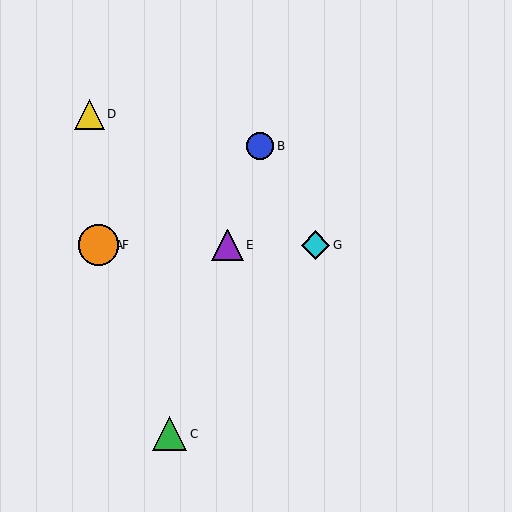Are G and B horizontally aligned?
No, G is at y≈245 and B is at y≈146.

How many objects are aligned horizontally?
4 objects (A, E, F, G) are aligned horizontally.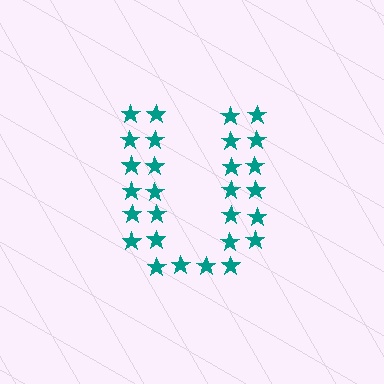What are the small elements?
The small elements are stars.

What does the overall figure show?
The overall figure shows the letter U.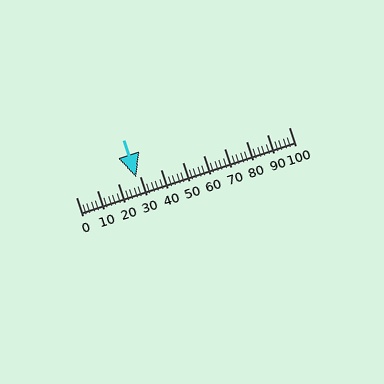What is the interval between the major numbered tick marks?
The major tick marks are spaced 10 units apart.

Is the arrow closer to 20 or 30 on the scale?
The arrow is closer to 30.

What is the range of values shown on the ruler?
The ruler shows values from 0 to 100.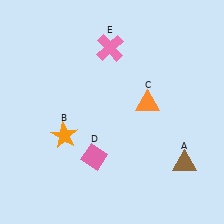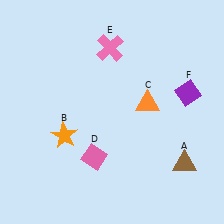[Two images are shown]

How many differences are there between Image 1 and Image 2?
There is 1 difference between the two images.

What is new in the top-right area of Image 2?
A purple diamond (F) was added in the top-right area of Image 2.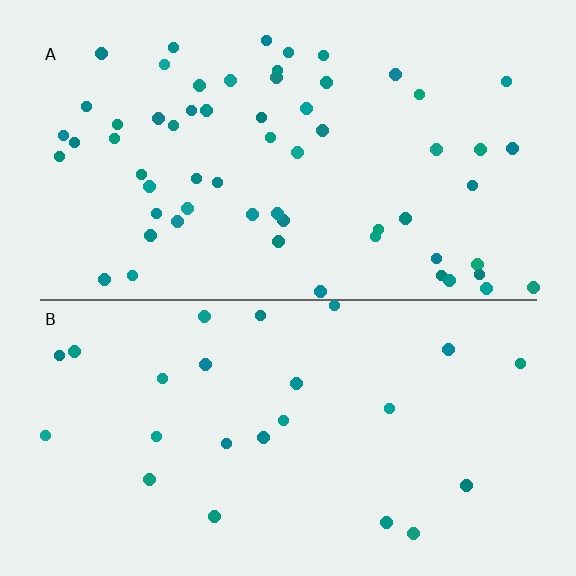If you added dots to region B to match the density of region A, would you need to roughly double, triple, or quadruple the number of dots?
Approximately triple.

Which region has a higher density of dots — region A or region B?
A (the top).